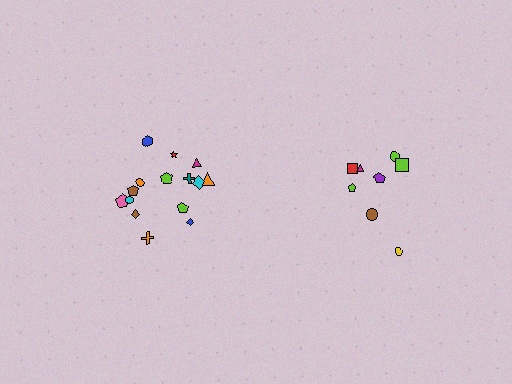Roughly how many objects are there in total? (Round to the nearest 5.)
Roughly 25 objects in total.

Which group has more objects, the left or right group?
The left group.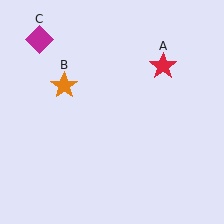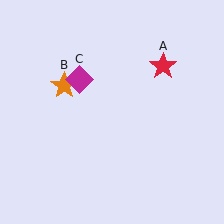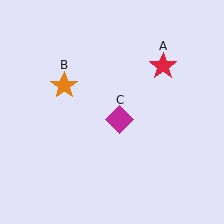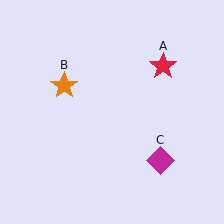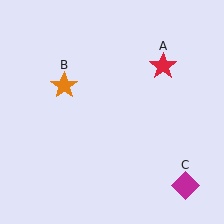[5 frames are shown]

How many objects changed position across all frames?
1 object changed position: magenta diamond (object C).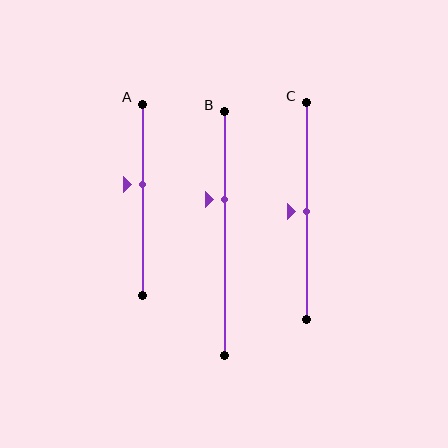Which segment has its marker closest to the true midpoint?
Segment C has its marker closest to the true midpoint.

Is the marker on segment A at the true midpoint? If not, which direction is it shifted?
No, the marker on segment A is shifted upward by about 8% of the segment length.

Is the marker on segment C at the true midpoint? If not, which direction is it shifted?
Yes, the marker on segment C is at the true midpoint.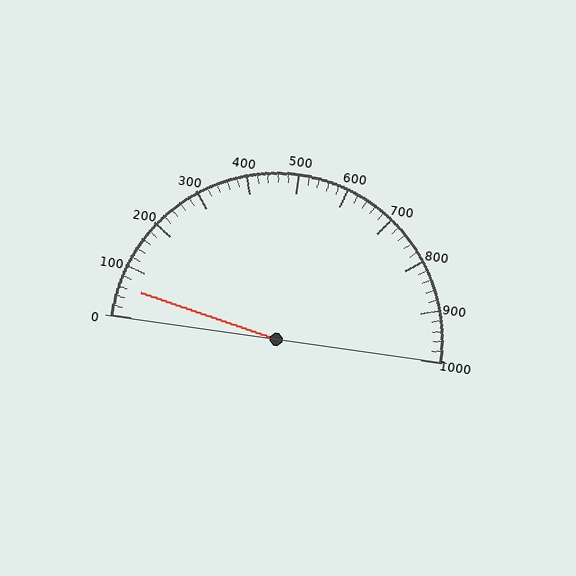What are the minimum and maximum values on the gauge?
The gauge ranges from 0 to 1000.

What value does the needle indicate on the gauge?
The needle indicates approximately 60.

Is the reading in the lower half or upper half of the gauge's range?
The reading is in the lower half of the range (0 to 1000).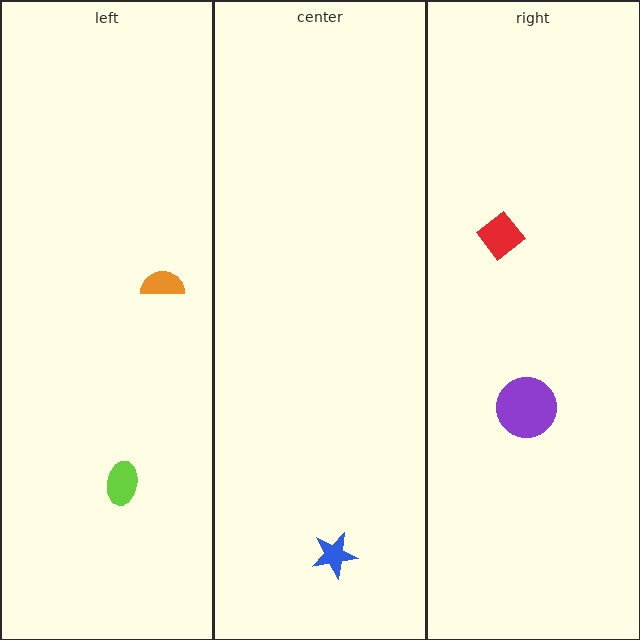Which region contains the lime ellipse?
The left region.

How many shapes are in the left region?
2.